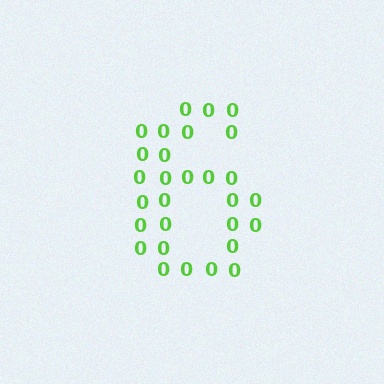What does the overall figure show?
The overall figure shows the digit 6.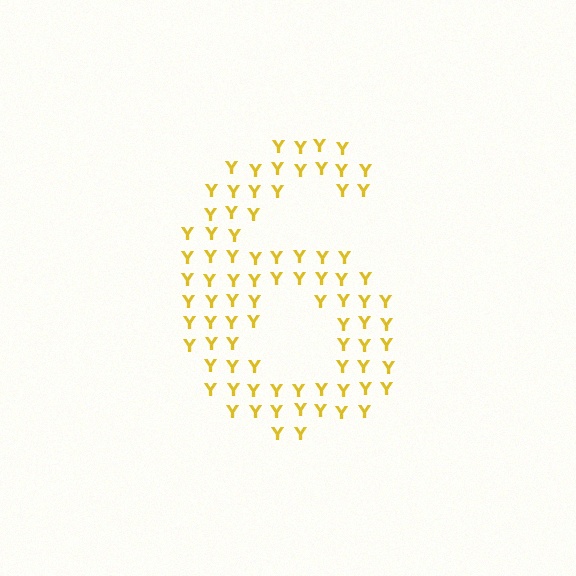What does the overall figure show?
The overall figure shows the digit 6.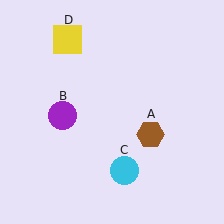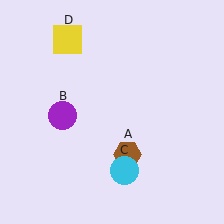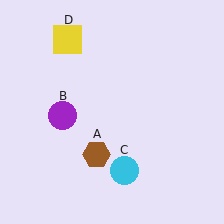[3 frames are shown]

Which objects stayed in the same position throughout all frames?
Purple circle (object B) and cyan circle (object C) and yellow square (object D) remained stationary.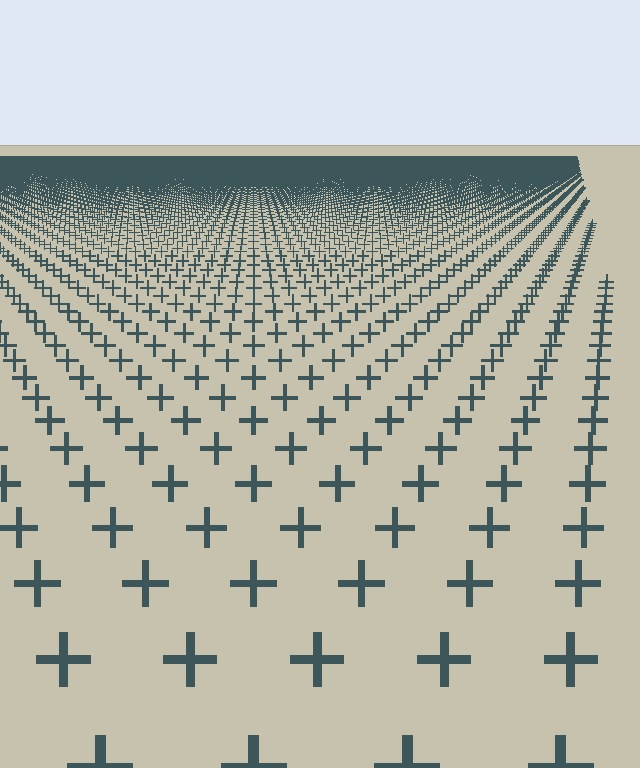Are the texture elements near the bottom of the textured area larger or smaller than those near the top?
Larger. Near the bottom, elements are closer to the viewer and appear at a bigger on-screen size.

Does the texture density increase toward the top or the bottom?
Density increases toward the top.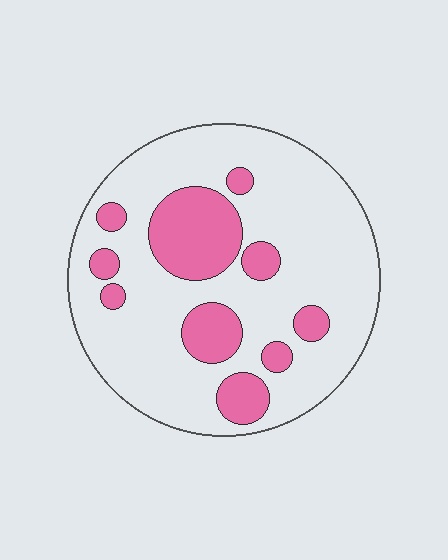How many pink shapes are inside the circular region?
10.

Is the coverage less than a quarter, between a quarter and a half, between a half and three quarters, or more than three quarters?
Less than a quarter.